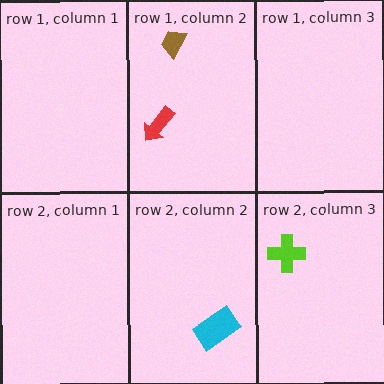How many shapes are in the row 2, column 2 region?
1.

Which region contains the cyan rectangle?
The row 2, column 2 region.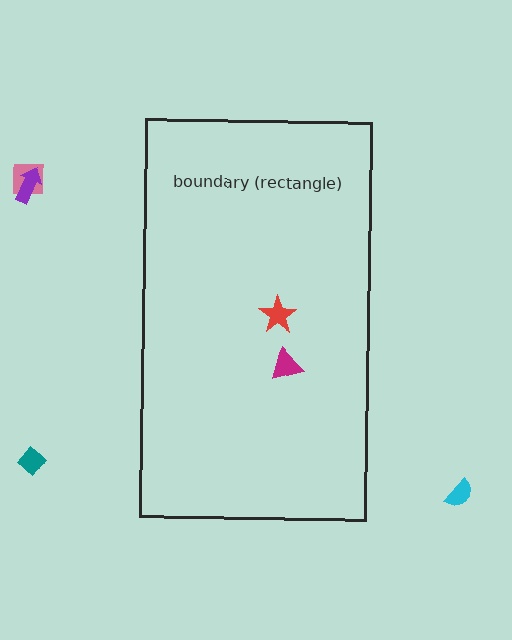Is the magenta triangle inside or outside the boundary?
Inside.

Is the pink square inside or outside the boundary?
Outside.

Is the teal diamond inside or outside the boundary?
Outside.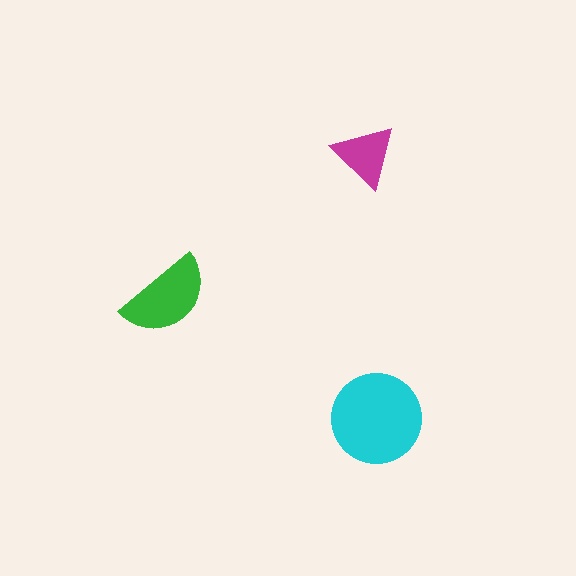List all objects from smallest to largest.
The magenta triangle, the green semicircle, the cyan circle.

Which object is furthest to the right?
The cyan circle is rightmost.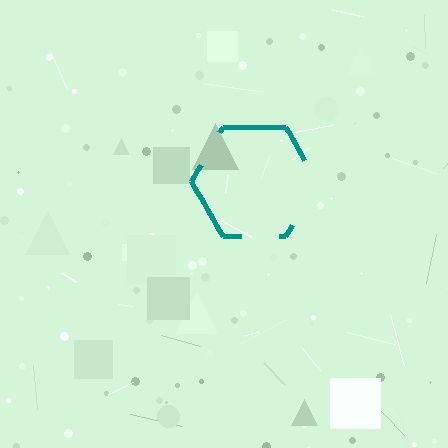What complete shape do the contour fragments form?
The contour fragments form a hexagon.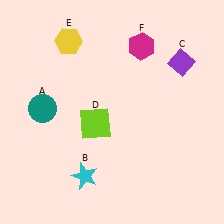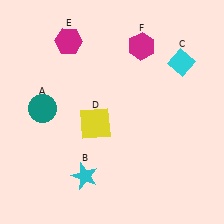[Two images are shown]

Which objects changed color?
C changed from purple to cyan. D changed from lime to yellow. E changed from yellow to magenta.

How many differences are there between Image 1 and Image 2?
There are 3 differences between the two images.